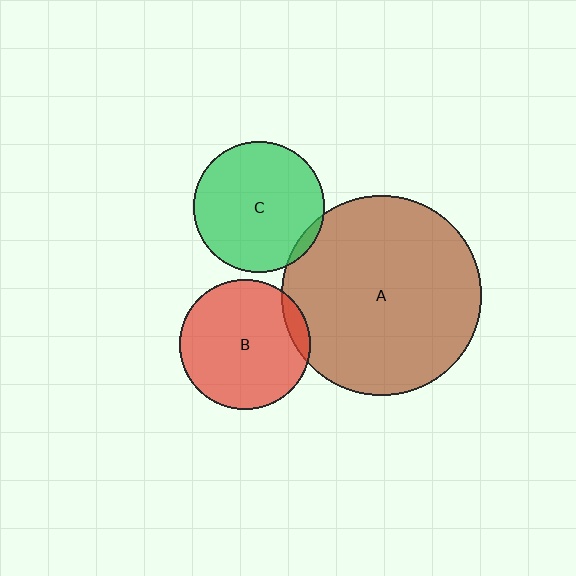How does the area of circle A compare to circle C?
Approximately 2.3 times.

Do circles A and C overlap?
Yes.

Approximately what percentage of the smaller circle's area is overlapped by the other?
Approximately 5%.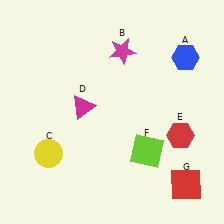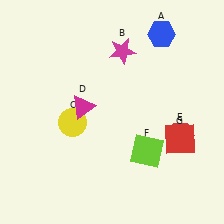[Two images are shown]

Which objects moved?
The objects that moved are: the blue hexagon (A), the yellow circle (C), the red square (G).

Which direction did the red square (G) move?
The red square (G) moved up.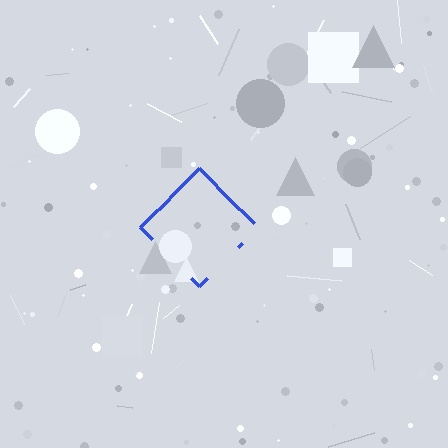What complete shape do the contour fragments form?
The contour fragments form a diamond.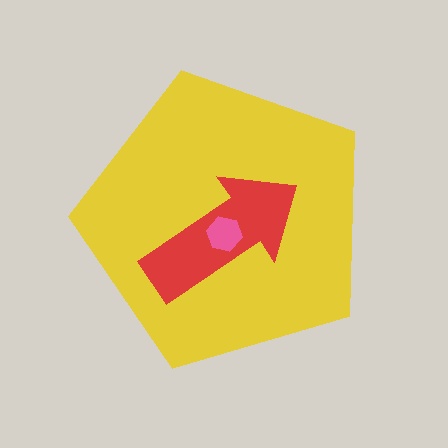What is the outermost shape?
The yellow pentagon.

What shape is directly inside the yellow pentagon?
The red arrow.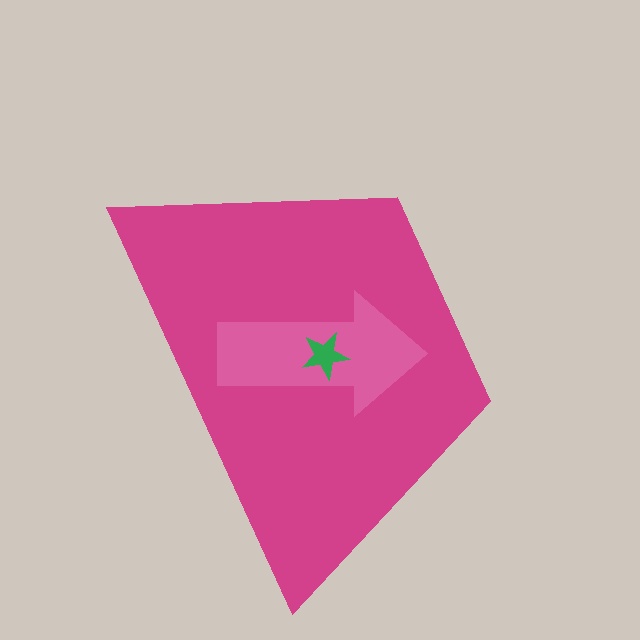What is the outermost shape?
The magenta trapezoid.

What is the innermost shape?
The green star.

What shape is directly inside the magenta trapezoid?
The pink arrow.